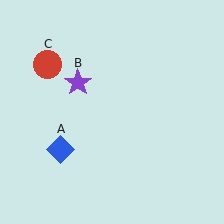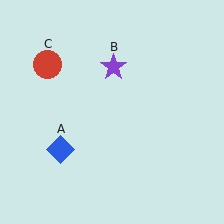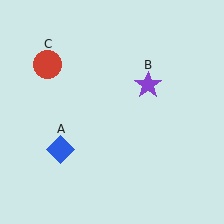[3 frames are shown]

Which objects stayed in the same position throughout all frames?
Blue diamond (object A) and red circle (object C) remained stationary.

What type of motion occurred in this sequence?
The purple star (object B) rotated clockwise around the center of the scene.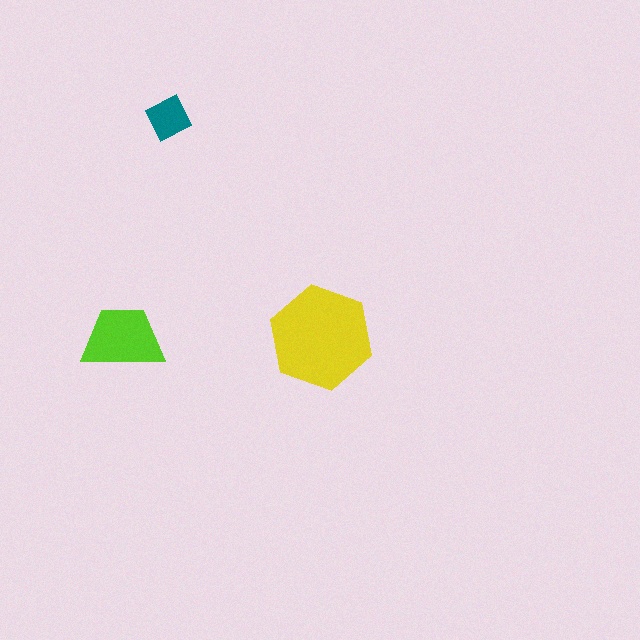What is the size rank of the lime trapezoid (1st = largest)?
2nd.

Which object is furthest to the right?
The yellow hexagon is rightmost.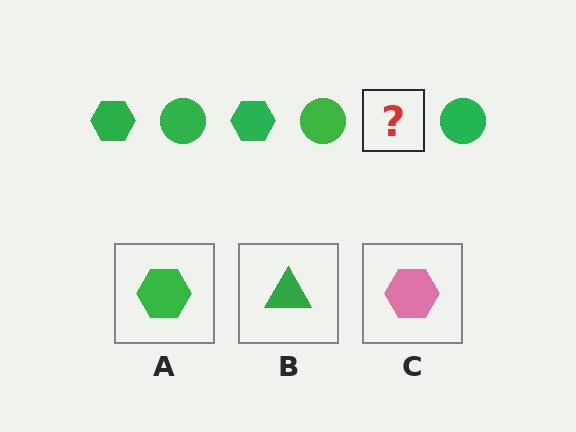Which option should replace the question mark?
Option A.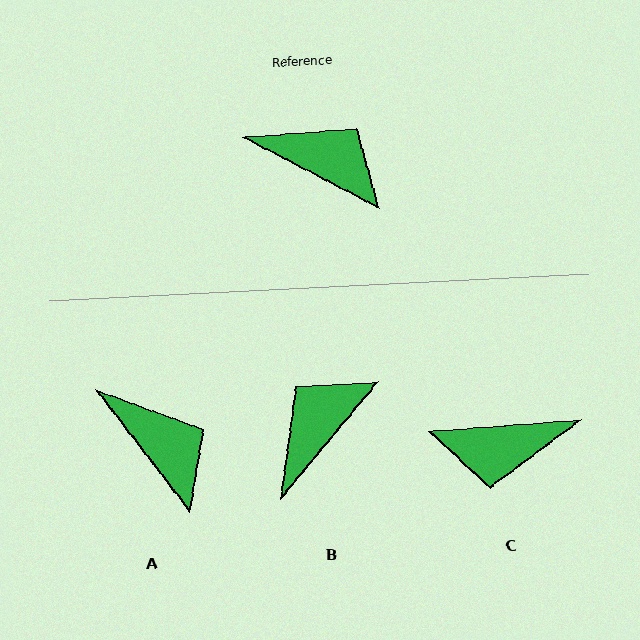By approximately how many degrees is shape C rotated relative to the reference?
Approximately 148 degrees clockwise.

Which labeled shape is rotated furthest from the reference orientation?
C, about 148 degrees away.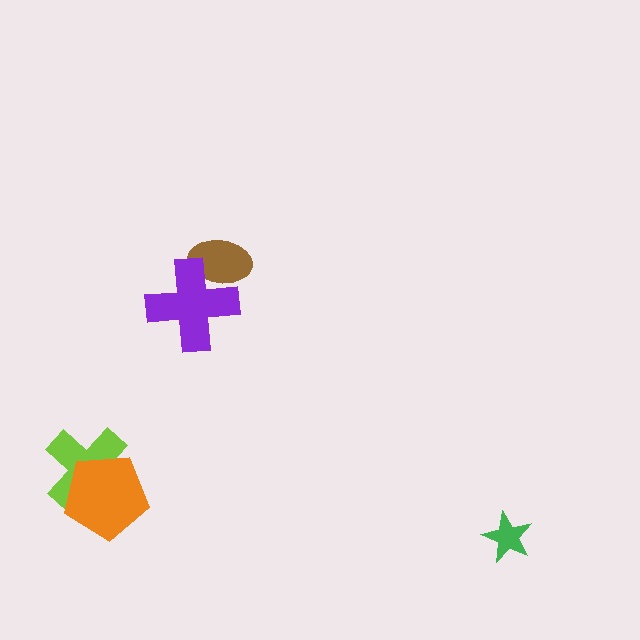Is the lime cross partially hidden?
Yes, it is partially covered by another shape.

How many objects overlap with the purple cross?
1 object overlaps with the purple cross.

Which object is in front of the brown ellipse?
The purple cross is in front of the brown ellipse.